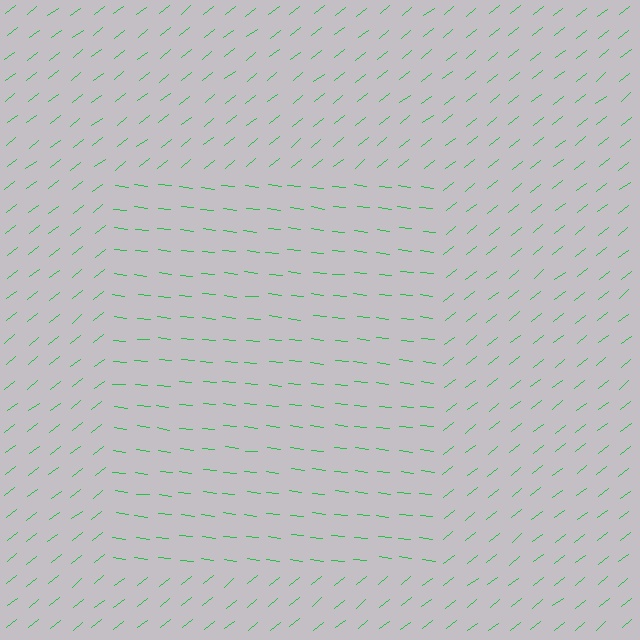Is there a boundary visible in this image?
Yes, there is a texture boundary formed by a change in line orientation.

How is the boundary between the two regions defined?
The boundary is defined purely by a change in line orientation (approximately 45 degrees difference). All lines are the same color and thickness.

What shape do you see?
I see a rectangle.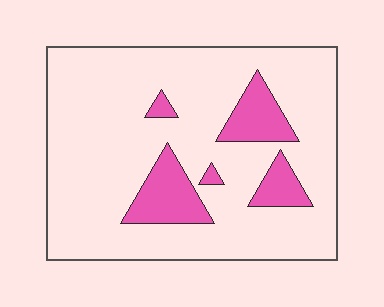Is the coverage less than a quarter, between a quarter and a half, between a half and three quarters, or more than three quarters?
Less than a quarter.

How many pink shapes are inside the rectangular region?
5.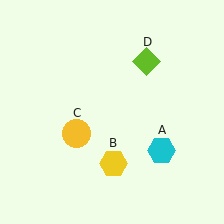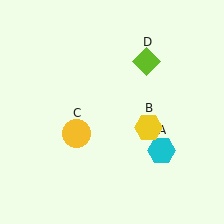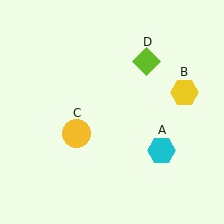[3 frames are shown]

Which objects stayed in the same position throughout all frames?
Cyan hexagon (object A) and yellow circle (object C) and lime diamond (object D) remained stationary.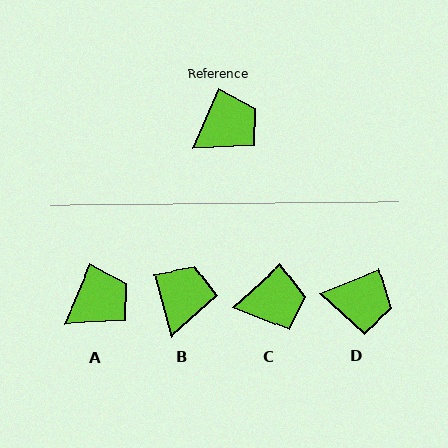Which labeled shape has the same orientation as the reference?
A.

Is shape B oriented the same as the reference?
No, it is off by about 38 degrees.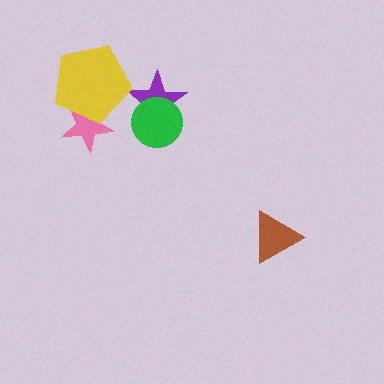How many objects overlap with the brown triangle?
0 objects overlap with the brown triangle.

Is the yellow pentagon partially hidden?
No, no other shape covers it.